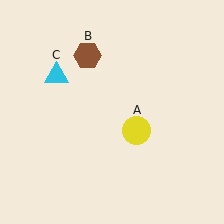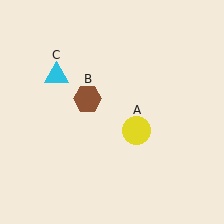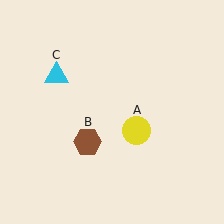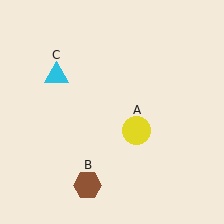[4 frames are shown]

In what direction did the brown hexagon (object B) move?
The brown hexagon (object B) moved down.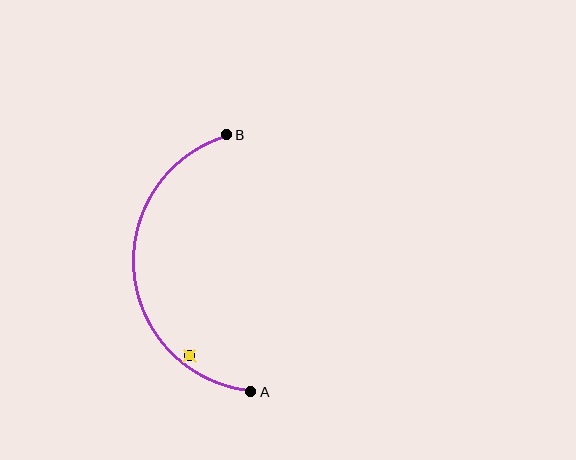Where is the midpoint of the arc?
The arc midpoint is the point on the curve farthest from the straight line joining A and B. It sits to the left of that line.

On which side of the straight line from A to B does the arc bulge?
The arc bulges to the left of the straight line connecting A and B.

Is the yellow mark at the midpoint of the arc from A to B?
No — the yellow mark does not lie on the arc at all. It sits slightly inside the curve.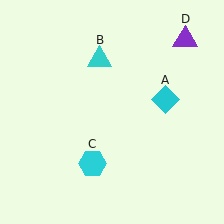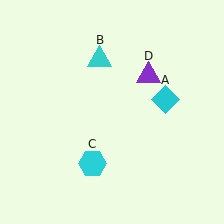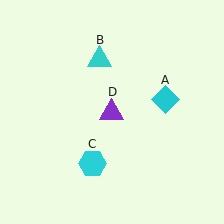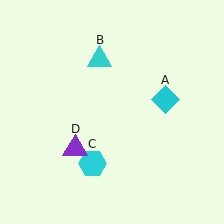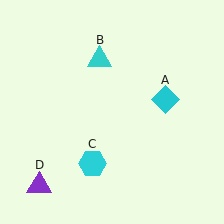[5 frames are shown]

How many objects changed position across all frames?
1 object changed position: purple triangle (object D).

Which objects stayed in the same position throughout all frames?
Cyan diamond (object A) and cyan triangle (object B) and cyan hexagon (object C) remained stationary.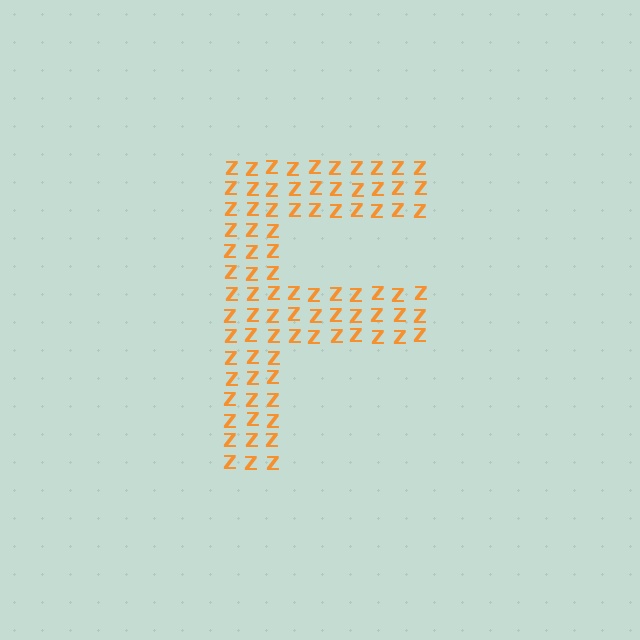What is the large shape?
The large shape is the letter F.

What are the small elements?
The small elements are letter Z's.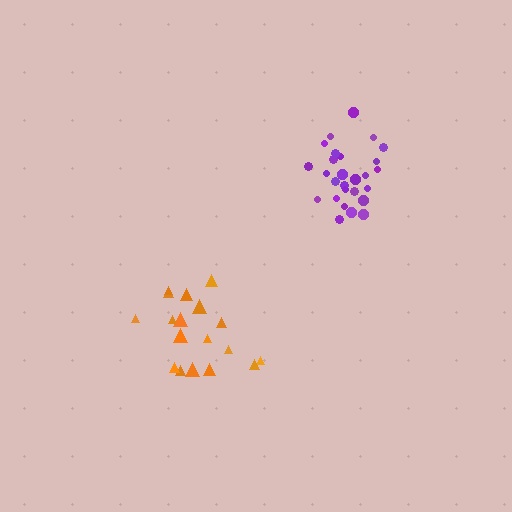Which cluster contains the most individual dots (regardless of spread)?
Purple (27).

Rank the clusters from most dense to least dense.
purple, orange.